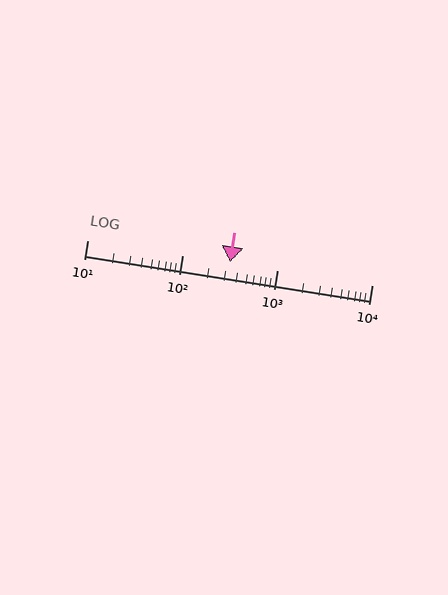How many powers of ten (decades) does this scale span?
The scale spans 3 decades, from 10 to 10000.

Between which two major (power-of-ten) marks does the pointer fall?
The pointer is between 100 and 1000.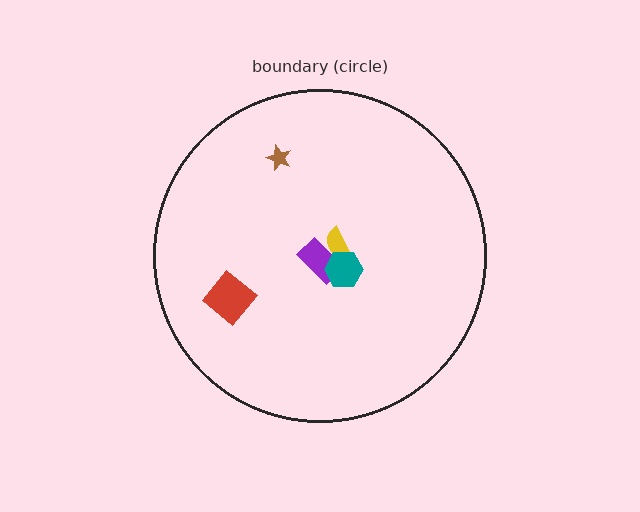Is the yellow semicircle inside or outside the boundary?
Inside.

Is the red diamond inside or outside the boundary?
Inside.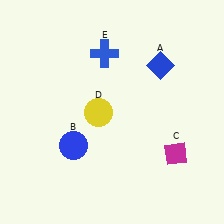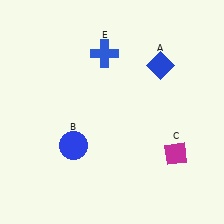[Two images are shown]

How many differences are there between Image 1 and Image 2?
There is 1 difference between the two images.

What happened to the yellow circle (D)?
The yellow circle (D) was removed in Image 2. It was in the bottom-left area of Image 1.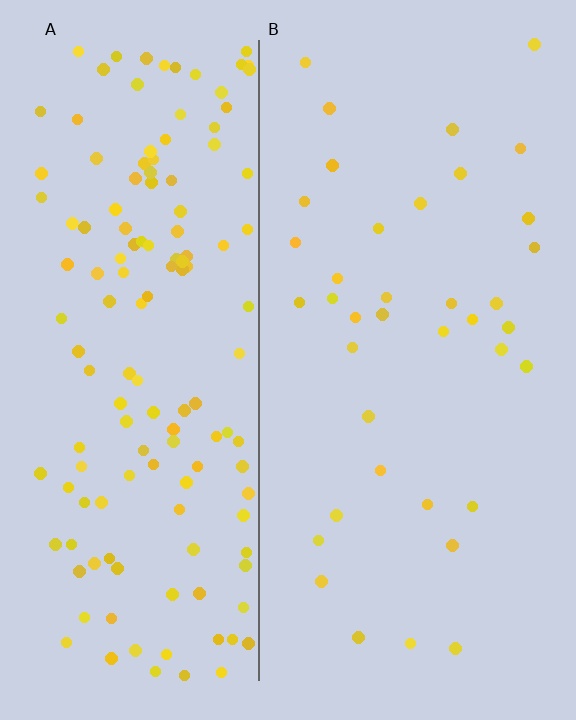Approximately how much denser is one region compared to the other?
Approximately 3.7× — region A over region B.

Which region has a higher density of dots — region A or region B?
A (the left).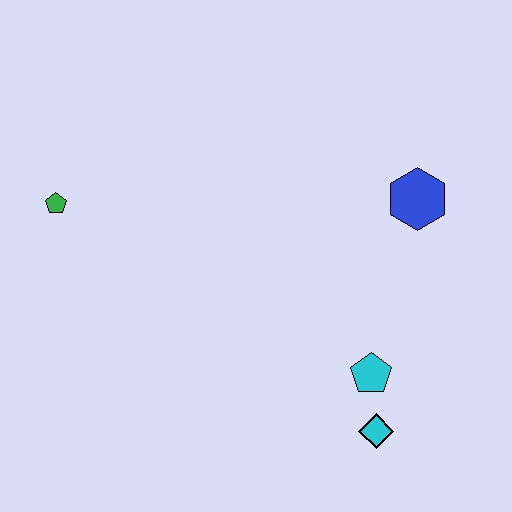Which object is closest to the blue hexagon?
The cyan pentagon is closest to the blue hexagon.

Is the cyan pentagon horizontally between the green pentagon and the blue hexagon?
Yes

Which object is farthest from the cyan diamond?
The green pentagon is farthest from the cyan diamond.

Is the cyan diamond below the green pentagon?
Yes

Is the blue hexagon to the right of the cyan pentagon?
Yes